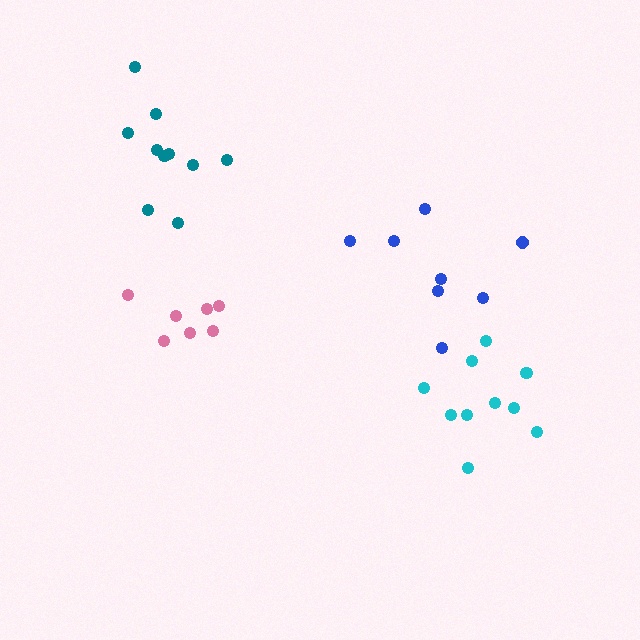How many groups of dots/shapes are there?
There are 4 groups.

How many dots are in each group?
Group 1: 11 dots, Group 2: 10 dots, Group 3: 8 dots, Group 4: 7 dots (36 total).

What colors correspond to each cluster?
The clusters are colored: teal, cyan, blue, pink.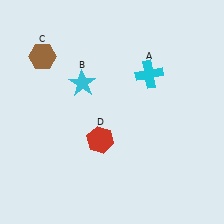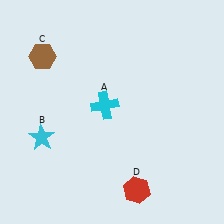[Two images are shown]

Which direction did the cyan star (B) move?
The cyan star (B) moved down.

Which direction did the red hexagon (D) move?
The red hexagon (D) moved down.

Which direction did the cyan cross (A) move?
The cyan cross (A) moved left.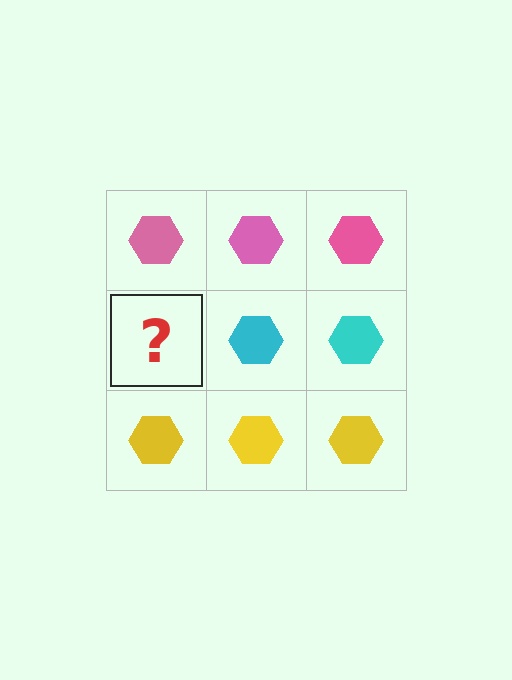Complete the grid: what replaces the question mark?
The question mark should be replaced with a cyan hexagon.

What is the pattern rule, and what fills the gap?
The rule is that each row has a consistent color. The gap should be filled with a cyan hexagon.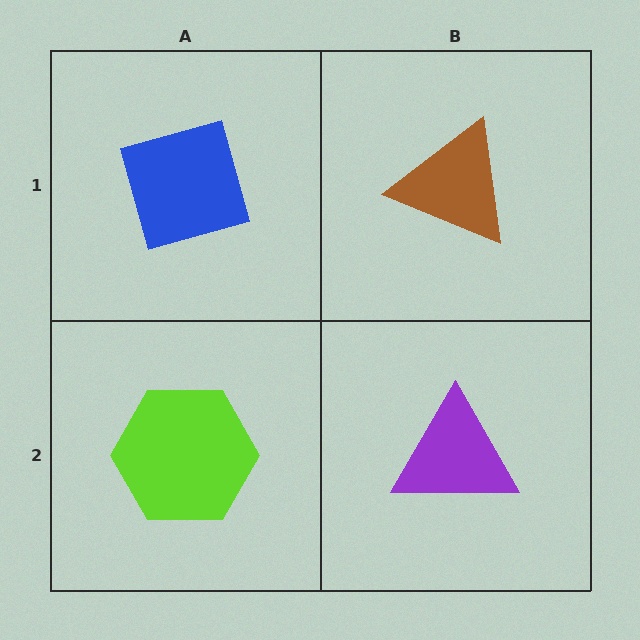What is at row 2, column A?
A lime hexagon.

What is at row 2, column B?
A purple triangle.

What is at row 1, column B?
A brown triangle.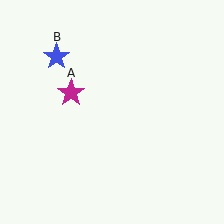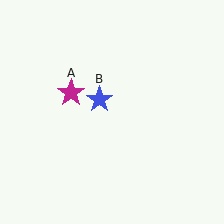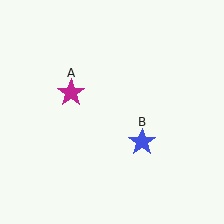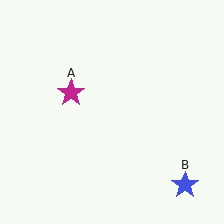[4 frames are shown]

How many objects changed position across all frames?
1 object changed position: blue star (object B).